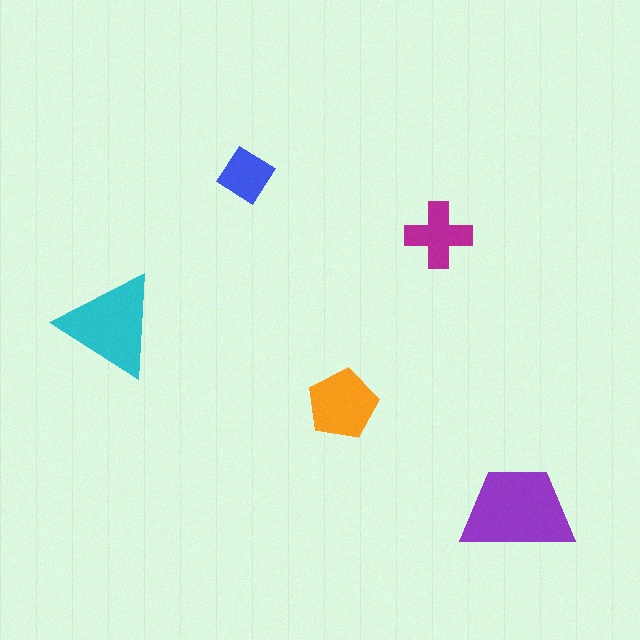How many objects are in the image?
There are 5 objects in the image.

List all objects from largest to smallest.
The purple trapezoid, the cyan triangle, the orange pentagon, the magenta cross, the blue diamond.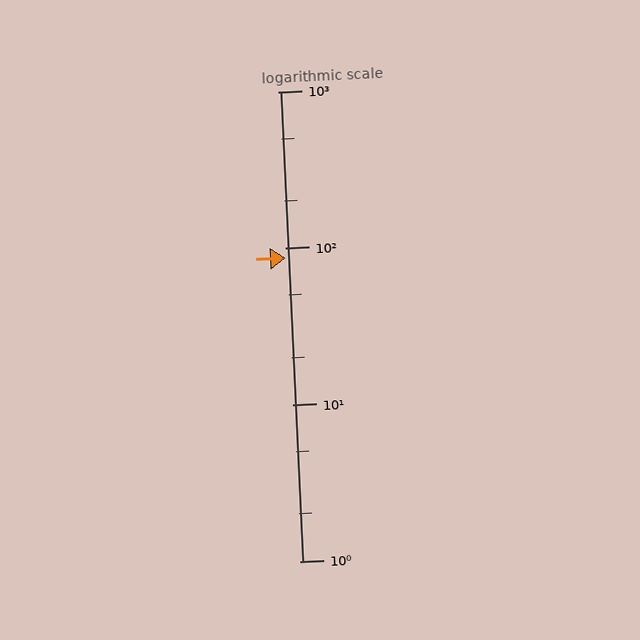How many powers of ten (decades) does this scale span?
The scale spans 3 decades, from 1 to 1000.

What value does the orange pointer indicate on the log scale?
The pointer indicates approximately 86.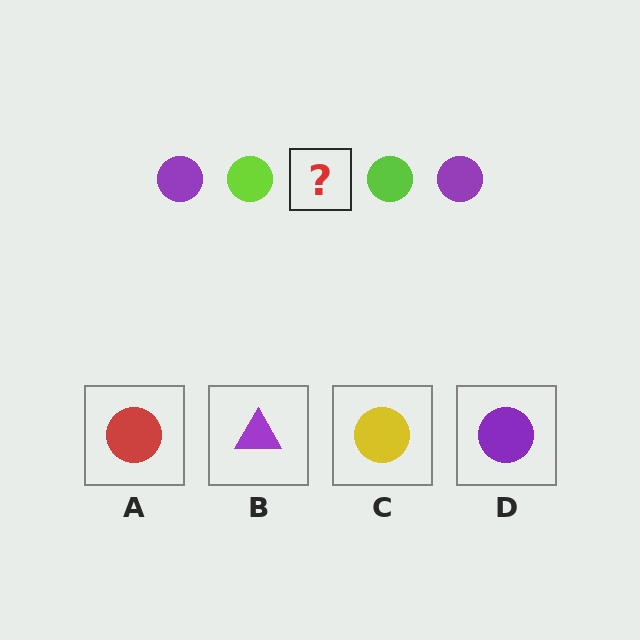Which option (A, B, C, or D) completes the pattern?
D.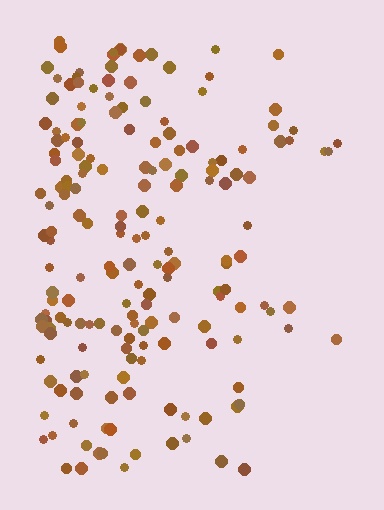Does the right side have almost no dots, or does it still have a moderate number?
Still a moderate number, just noticeably fewer than the left.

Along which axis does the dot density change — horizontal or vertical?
Horizontal.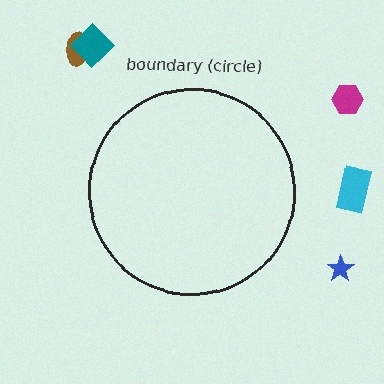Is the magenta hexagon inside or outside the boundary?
Outside.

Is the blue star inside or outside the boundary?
Outside.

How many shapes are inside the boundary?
0 inside, 5 outside.